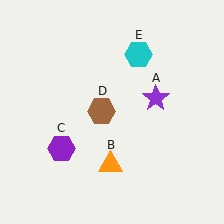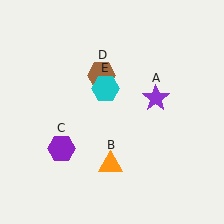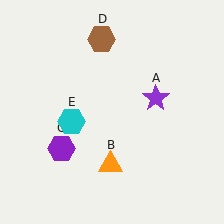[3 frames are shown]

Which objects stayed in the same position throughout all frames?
Purple star (object A) and orange triangle (object B) and purple hexagon (object C) remained stationary.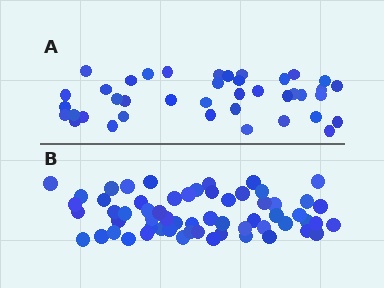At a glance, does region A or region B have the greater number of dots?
Region B (the bottom region) has more dots.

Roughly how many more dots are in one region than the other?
Region B has approximately 20 more dots than region A.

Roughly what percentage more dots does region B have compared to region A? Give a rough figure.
About 50% more.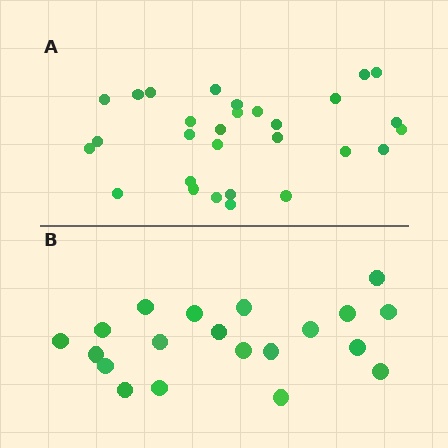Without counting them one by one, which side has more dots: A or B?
Region A (the top region) has more dots.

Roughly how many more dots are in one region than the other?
Region A has roughly 8 or so more dots than region B.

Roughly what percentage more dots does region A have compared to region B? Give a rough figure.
About 45% more.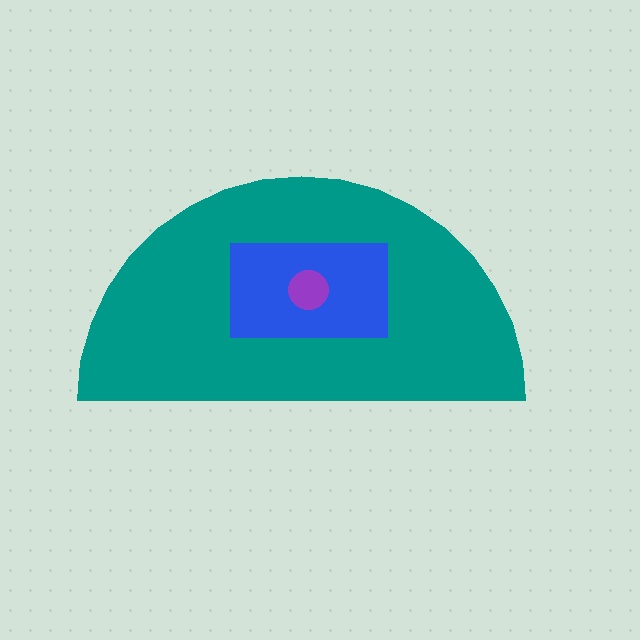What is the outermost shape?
The teal semicircle.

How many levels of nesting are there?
3.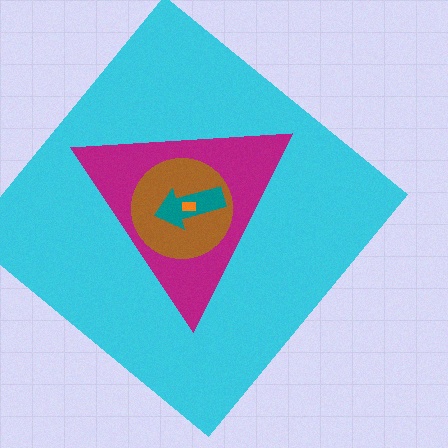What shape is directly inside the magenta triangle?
The brown circle.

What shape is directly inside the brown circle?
The teal arrow.